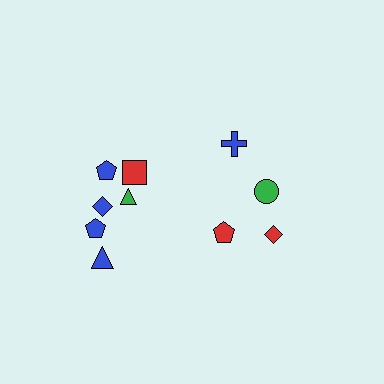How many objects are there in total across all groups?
There are 10 objects.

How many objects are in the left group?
There are 6 objects.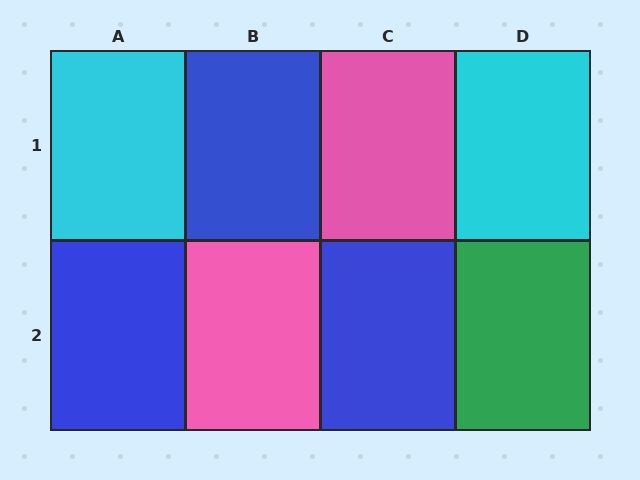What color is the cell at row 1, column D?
Cyan.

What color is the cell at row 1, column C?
Pink.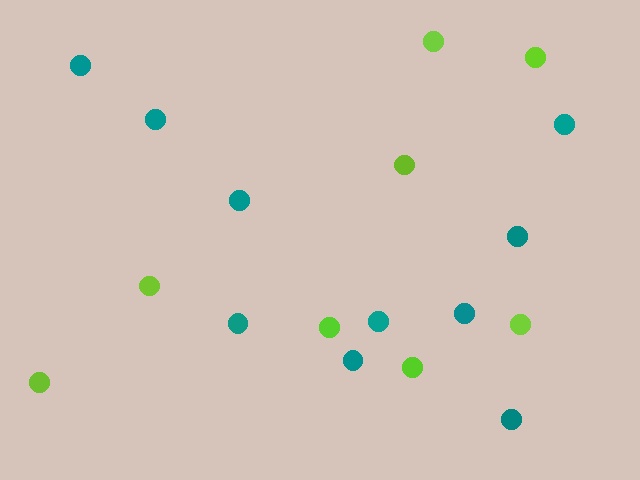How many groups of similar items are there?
There are 2 groups: one group of lime circles (8) and one group of teal circles (10).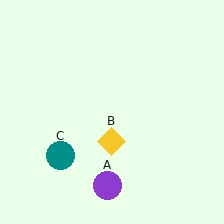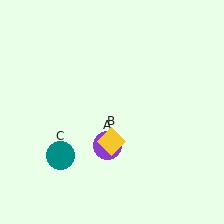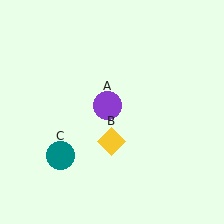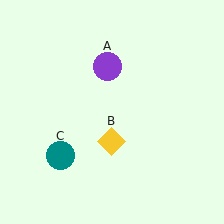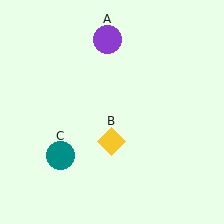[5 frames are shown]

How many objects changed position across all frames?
1 object changed position: purple circle (object A).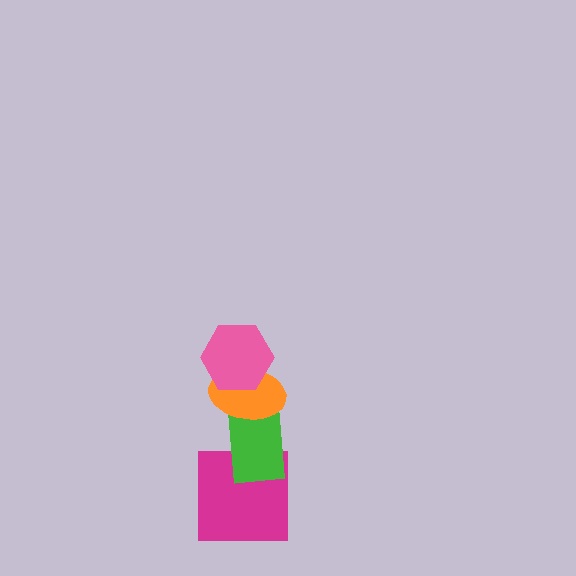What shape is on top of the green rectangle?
The orange ellipse is on top of the green rectangle.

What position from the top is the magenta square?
The magenta square is 4th from the top.